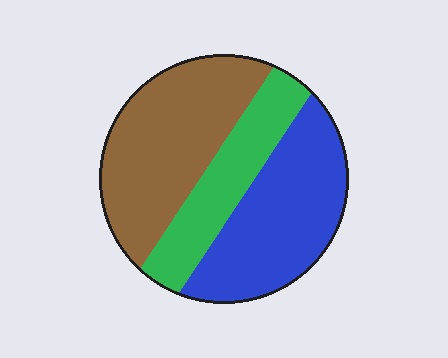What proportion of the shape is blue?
Blue takes up between a third and a half of the shape.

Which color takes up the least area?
Green, at roughly 25%.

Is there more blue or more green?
Blue.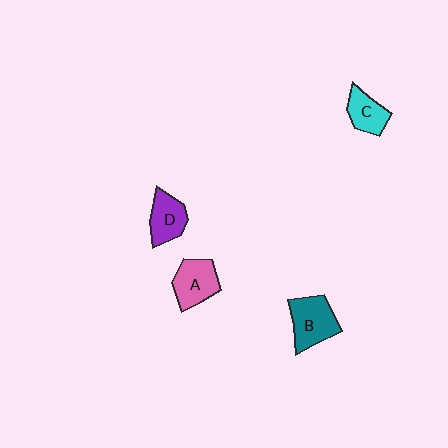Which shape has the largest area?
Shape B (teal).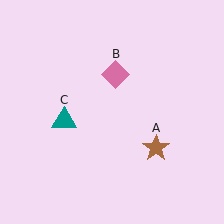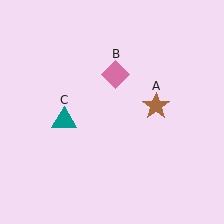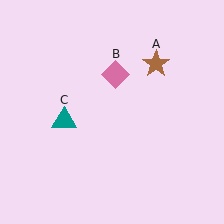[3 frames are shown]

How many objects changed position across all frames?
1 object changed position: brown star (object A).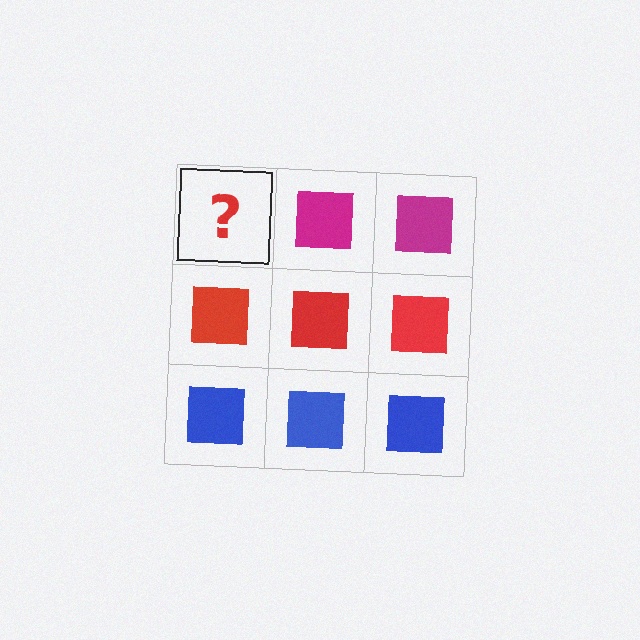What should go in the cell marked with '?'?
The missing cell should contain a magenta square.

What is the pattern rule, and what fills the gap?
The rule is that each row has a consistent color. The gap should be filled with a magenta square.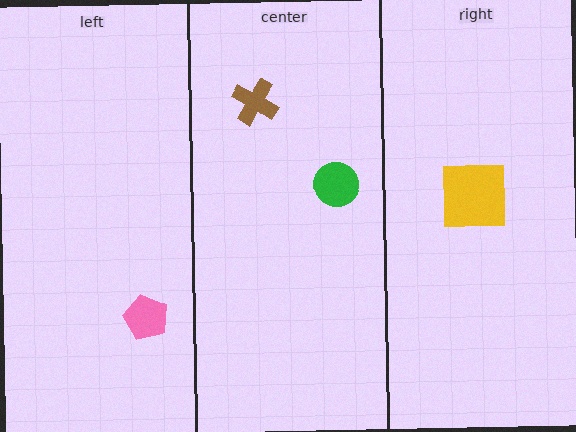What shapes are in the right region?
The yellow square.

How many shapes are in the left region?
1.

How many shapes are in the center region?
2.